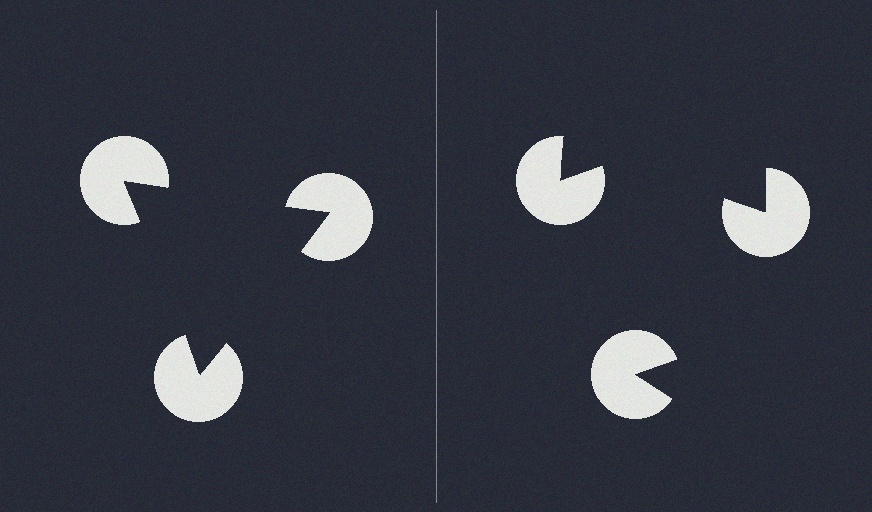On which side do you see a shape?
An illusory triangle appears on the left side. On the right side the wedge cuts are rotated, so no coherent shape forms.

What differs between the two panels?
The pac-man discs are positioned identically on both sides; only the wedge orientations differ. On the left they align to a triangle; on the right they are misaligned.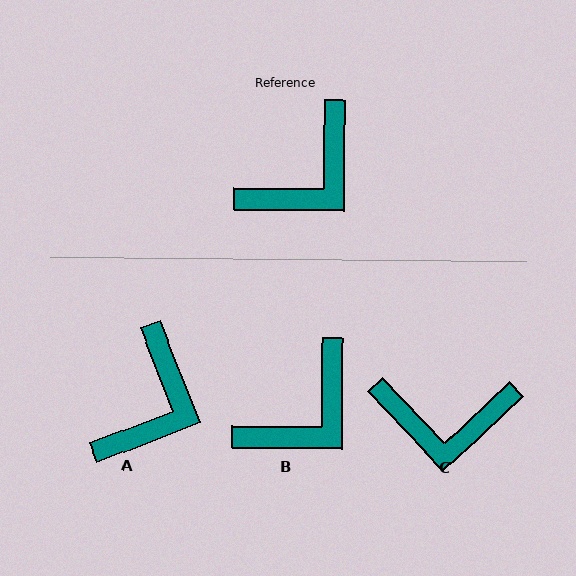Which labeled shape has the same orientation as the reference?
B.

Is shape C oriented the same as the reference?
No, it is off by about 46 degrees.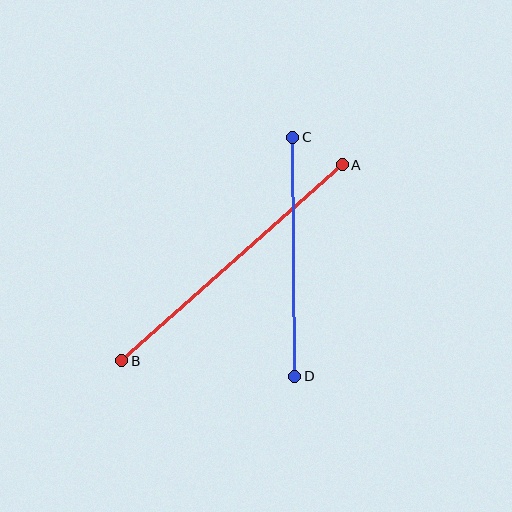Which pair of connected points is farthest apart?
Points A and B are farthest apart.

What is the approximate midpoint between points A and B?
The midpoint is at approximately (232, 263) pixels.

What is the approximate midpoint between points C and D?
The midpoint is at approximately (294, 257) pixels.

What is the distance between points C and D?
The distance is approximately 239 pixels.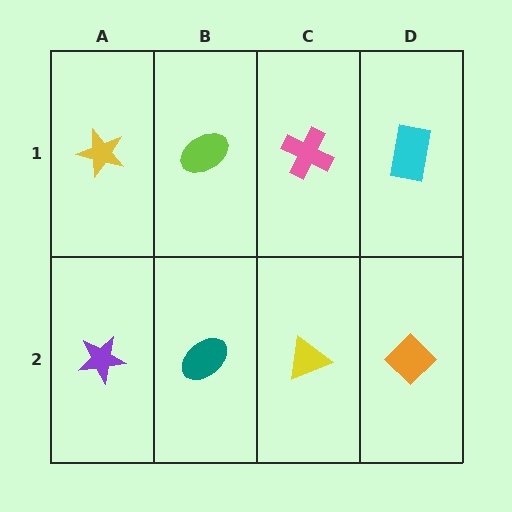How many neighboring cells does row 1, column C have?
3.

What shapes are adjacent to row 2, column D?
A cyan rectangle (row 1, column D), a yellow triangle (row 2, column C).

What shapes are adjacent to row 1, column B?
A teal ellipse (row 2, column B), a yellow star (row 1, column A), a pink cross (row 1, column C).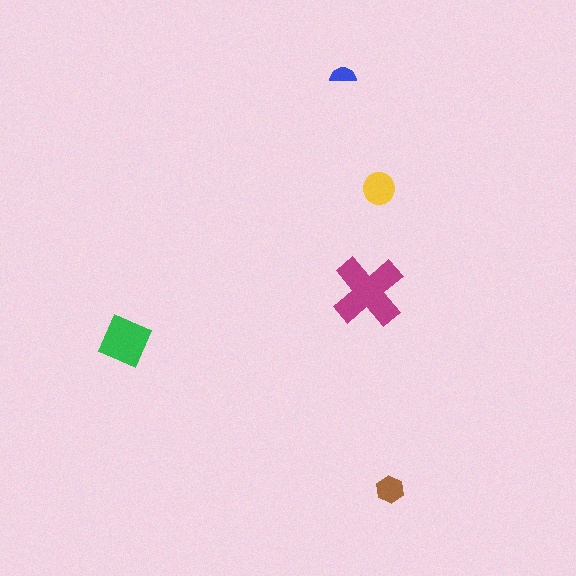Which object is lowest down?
The brown hexagon is bottommost.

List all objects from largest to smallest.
The magenta cross, the green diamond, the yellow circle, the brown hexagon, the blue semicircle.